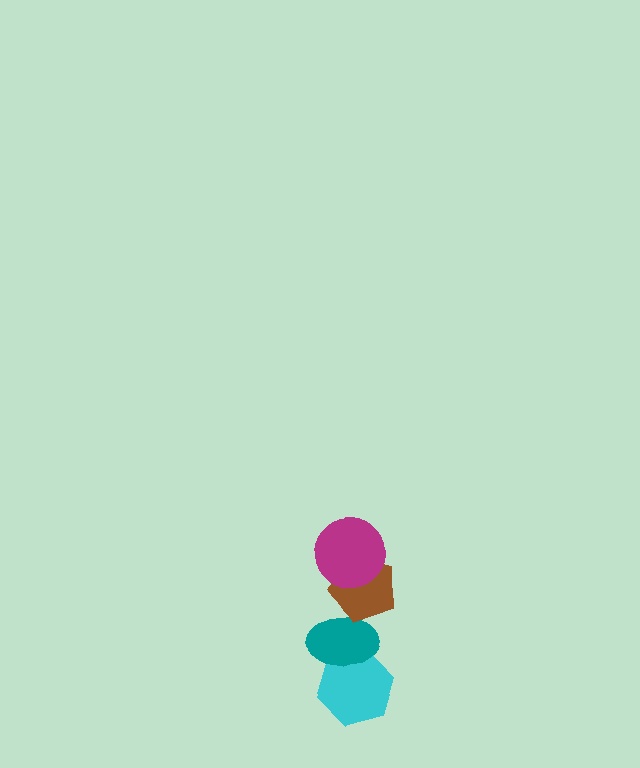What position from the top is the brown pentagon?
The brown pentagon is 2nd from the top.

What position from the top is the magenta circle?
The magenta circle is 1st from the top.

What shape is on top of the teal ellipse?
The brown pentagon is on top of the teal ellipse.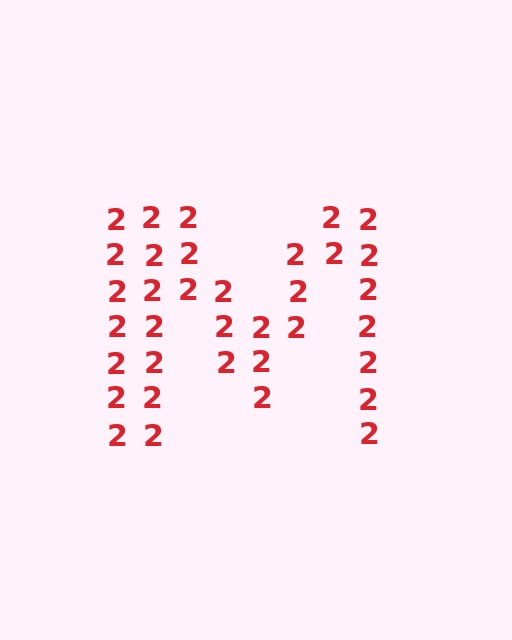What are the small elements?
The small elements are digit 2's.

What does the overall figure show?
The overall figure shows the letter M.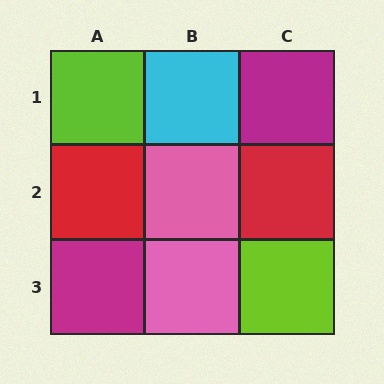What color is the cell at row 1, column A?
Lime.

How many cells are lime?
2 cells are lime.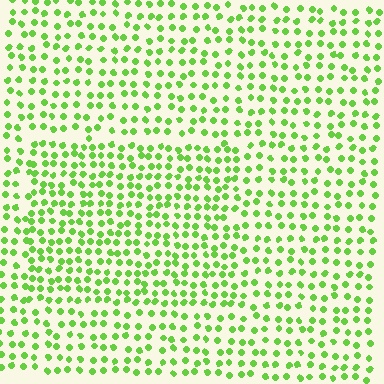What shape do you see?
I see a rectangle.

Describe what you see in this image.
The image contains small lime elements arranged at two different densities. A rectangle-shaped region is visible where the elements are more densely packed than the surrounding area.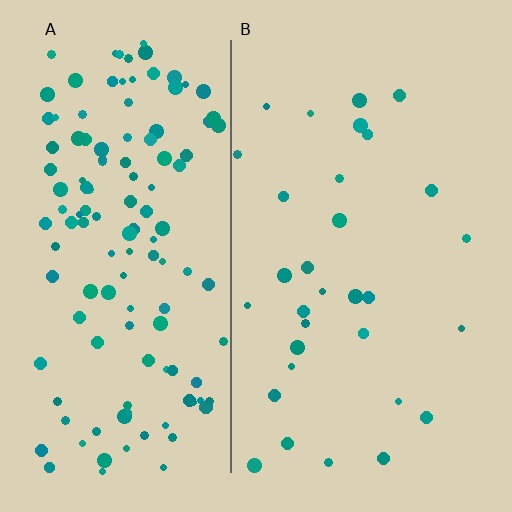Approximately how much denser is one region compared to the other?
Approximately 4.2× — region A over region B.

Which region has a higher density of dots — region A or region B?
A (the left).